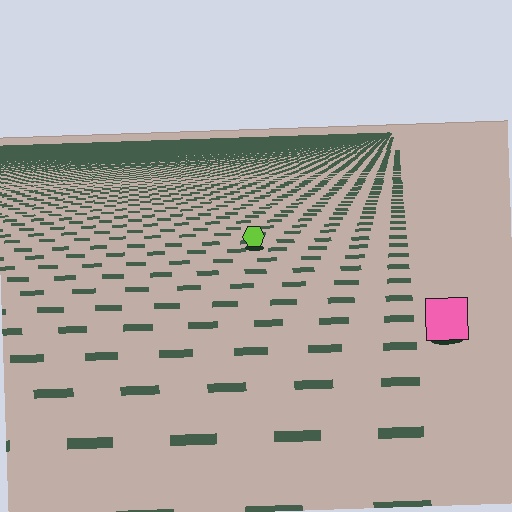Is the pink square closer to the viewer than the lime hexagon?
Yes. The pink square is closer — you can tell from the texture gradient: the ground texture is coarser near it.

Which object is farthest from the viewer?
The lime hexagon is farthest from the viewer. It appears smaller and the ground texture around it is denser.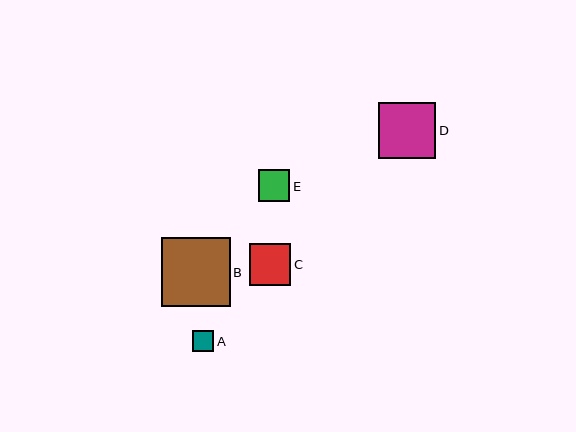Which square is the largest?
Square B is the largest with a size of approximately 69 pixels.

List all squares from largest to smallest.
From largest to smallest: B, D, C, E, A.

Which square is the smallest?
Square A is the smallest with a size of approximately 21 pixels.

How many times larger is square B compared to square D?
Square B is approximately 1.2 times the size of square D.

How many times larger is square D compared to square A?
Square D is approximately 2.7 times the size of square A.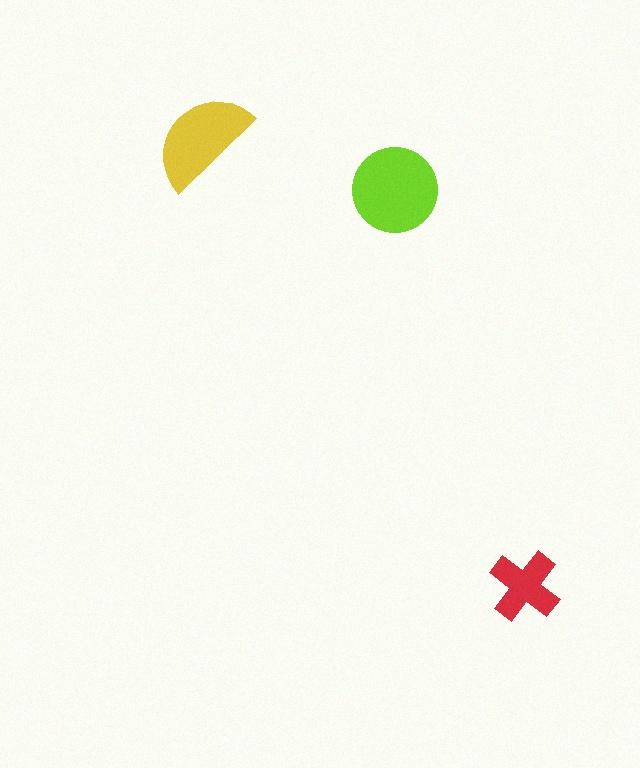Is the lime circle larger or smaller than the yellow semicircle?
Larger.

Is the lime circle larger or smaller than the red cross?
Larger.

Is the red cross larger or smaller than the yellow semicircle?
Smaller.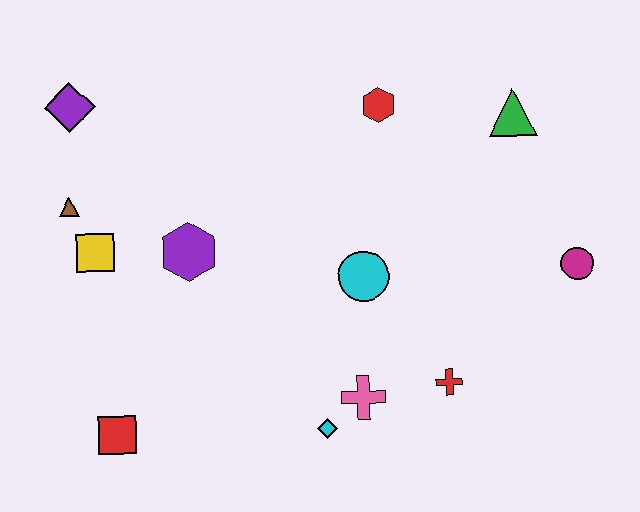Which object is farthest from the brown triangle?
The magenta circle is farthest from the brown triangle.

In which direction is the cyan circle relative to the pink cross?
The cyan circle is above the pink cross.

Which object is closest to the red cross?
The pink cross is closest to the red cross.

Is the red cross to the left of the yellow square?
No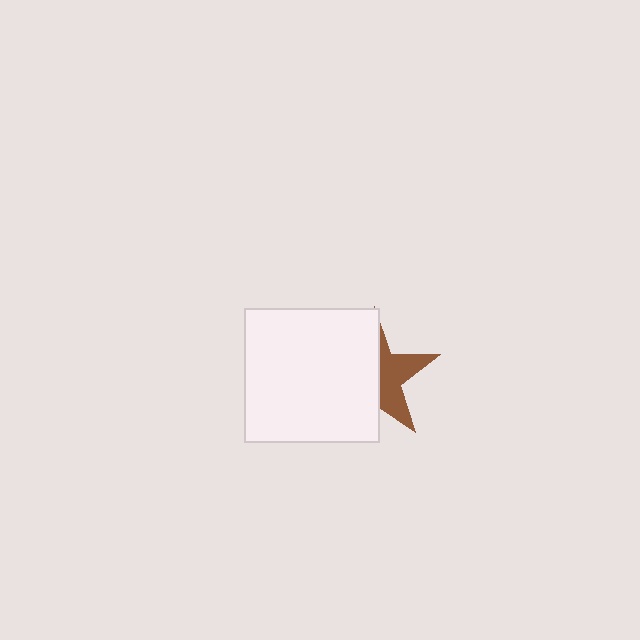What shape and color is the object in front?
The object in front is a white square.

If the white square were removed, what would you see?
You would see the complete brown star.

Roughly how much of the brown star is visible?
A small part of it is visible (roughly 42%).